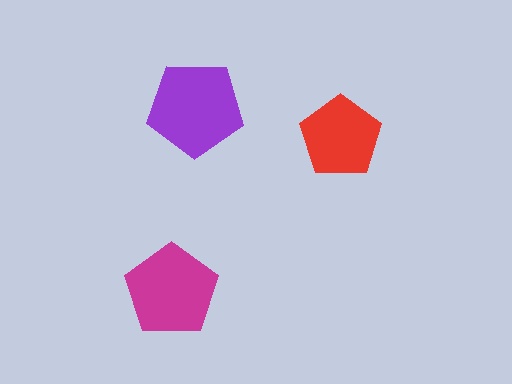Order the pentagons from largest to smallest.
the purple one, the magenta one, the red one.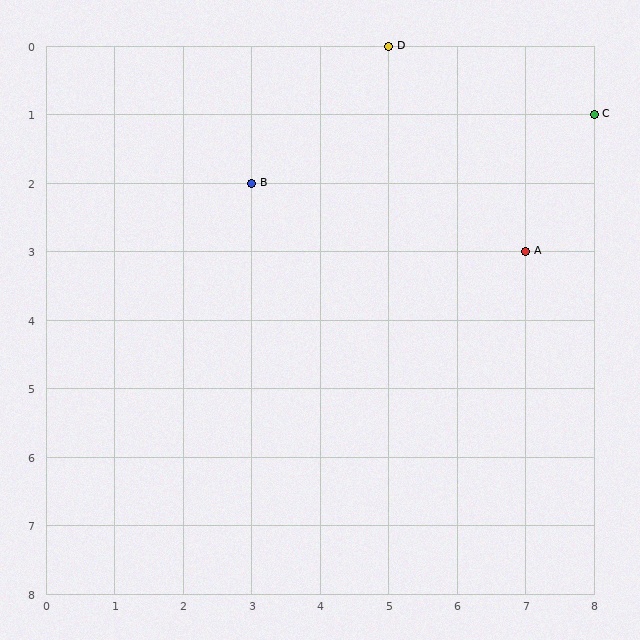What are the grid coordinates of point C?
Point C is at grid coordinates (8, 1).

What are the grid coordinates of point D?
Point D is at grid coordinates (5, 0).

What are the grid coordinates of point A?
Point A is at grid coordinates (7, 3).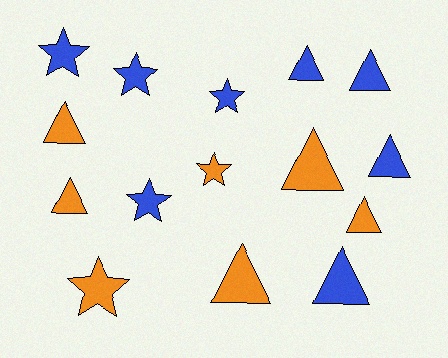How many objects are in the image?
There are 15 objects.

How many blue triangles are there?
There are 4 blue triangles.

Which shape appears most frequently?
Triangle, with 9 objects.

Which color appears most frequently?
Blue, with 8 objects.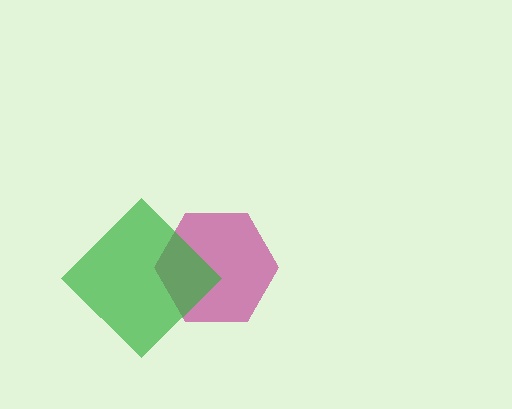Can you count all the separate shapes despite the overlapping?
Yes, there are 2 separate shapes.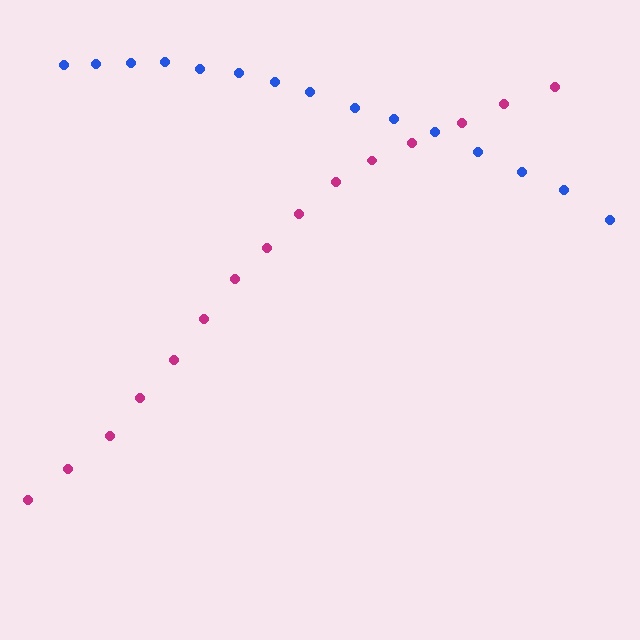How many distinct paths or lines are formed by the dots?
There are 2 distinct paths.